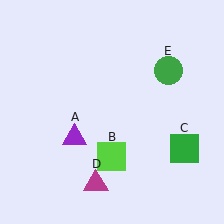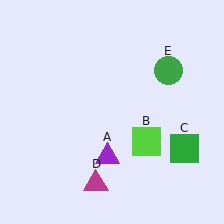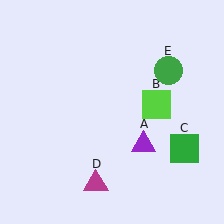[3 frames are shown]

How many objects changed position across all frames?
2 objects changed position: purple triangle (object A), lime square (object B).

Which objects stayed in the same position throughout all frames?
Green square (object C) and magenta triangle (object D) and green circle (object E) remained stationary.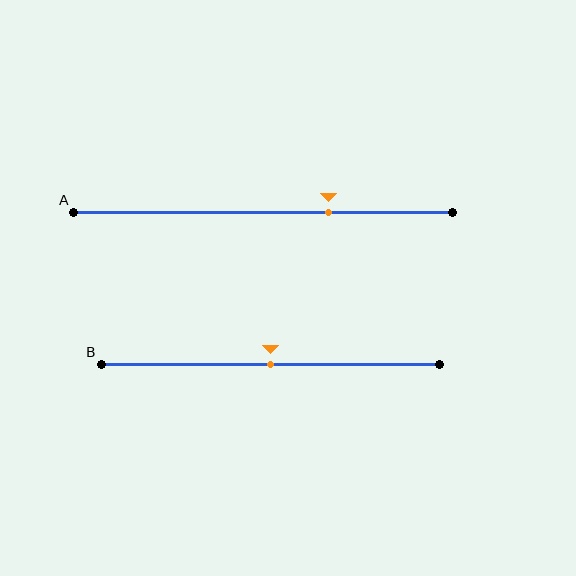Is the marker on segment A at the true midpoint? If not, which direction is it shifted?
No, the marker on segment A is shifted to the right by about 17% of the segment length.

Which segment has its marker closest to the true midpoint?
Segment B has its marker closest to the true midpoint.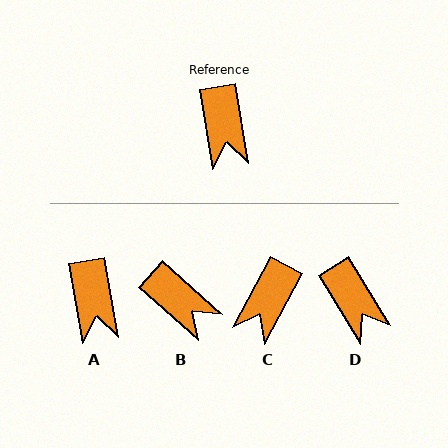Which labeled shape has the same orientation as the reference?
A.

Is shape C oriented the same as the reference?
No, it is off by about 37 degrees.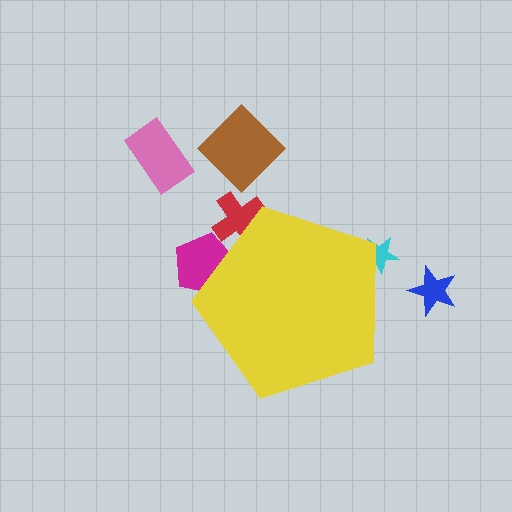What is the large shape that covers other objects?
A yellow pentagon.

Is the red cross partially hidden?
Yes, the red cross is partially hidden behind the yellow pentagon.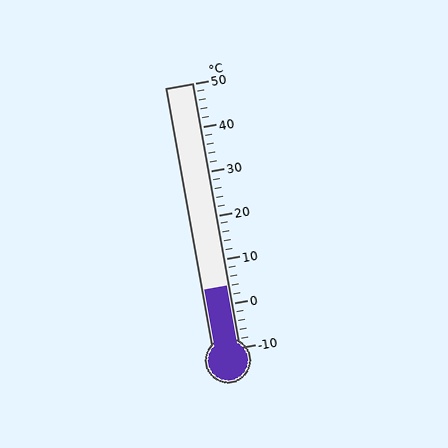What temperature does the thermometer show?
The thermometer shows approximately 4°C.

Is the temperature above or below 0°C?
The temperature is above 0°C.